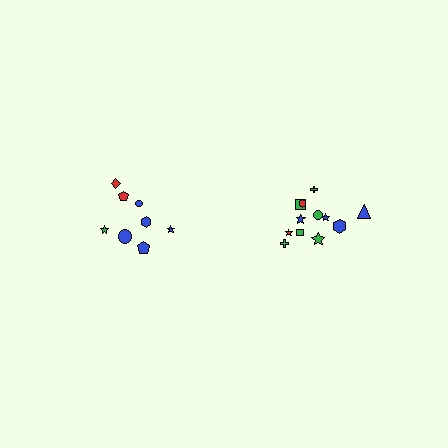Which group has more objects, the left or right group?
The right group.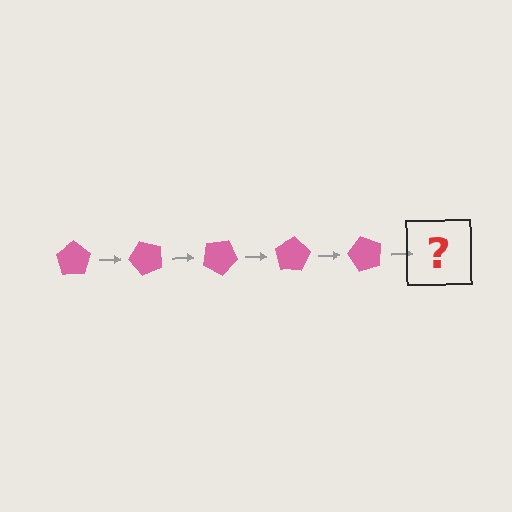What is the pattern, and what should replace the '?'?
The pattern is that the pentagon rotates 50 degrees each step. The '?' should be a pink pentagon rotated 250 degrees.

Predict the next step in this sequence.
The next step is a pink pentagon rotated 250 degrees.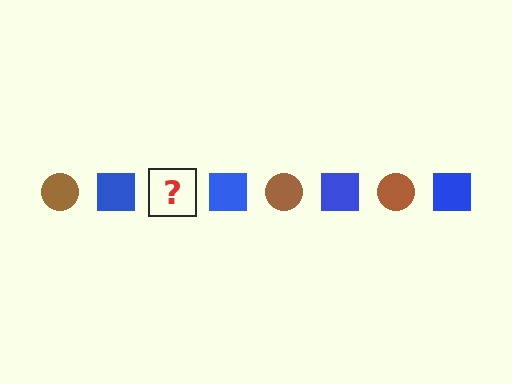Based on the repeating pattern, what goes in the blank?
The blank should be a brown circle.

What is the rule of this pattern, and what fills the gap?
The rule is that the pattern alternates between brown circle and blue square. The gap should be filled with a brown circle.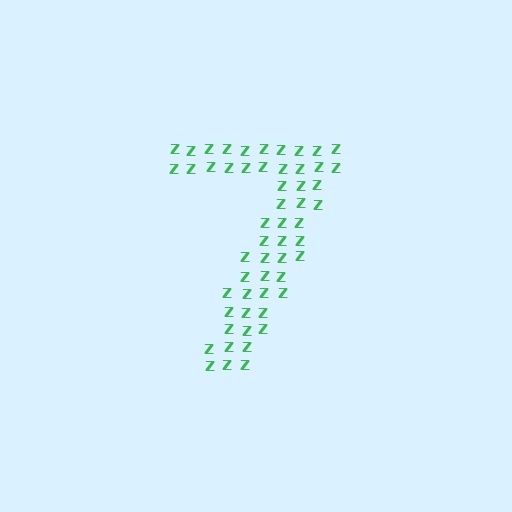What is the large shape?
The large shape is the digit 7.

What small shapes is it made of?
It is made of small letter Z's.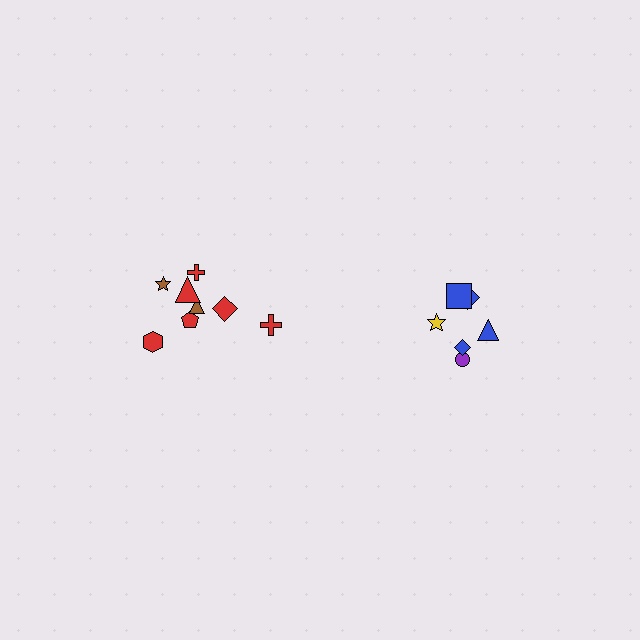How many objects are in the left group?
There are 8 objects.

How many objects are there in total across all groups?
There are 14 objects.